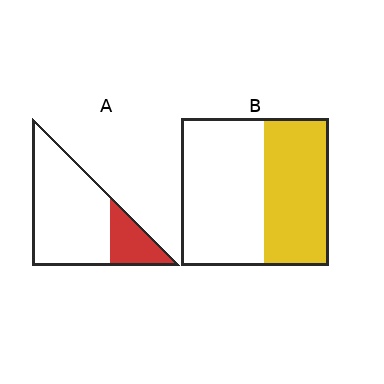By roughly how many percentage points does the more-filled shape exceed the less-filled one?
By roughly 20 percentage points (B over A).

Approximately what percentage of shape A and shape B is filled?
A is approximately 25% and B is approximately 45%.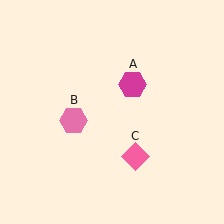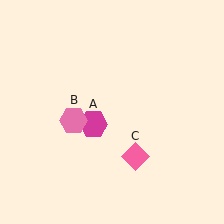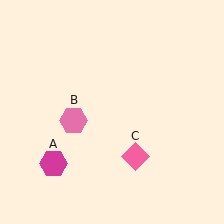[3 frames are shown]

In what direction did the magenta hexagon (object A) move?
The magenta hexagon (object A) moved down and to the left.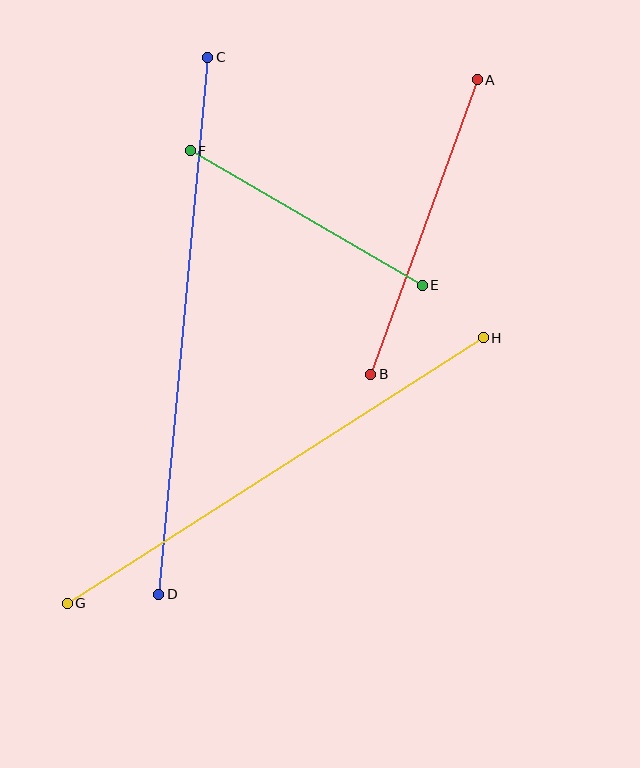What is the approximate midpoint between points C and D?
The midpoint is at approximately (183, 326) pixels.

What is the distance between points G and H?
The distance is approximately 493 pixels.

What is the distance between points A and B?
The distance is approximately 313 pixels.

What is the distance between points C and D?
The distance is approximately 539 pixels.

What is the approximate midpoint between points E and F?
The midpoint is at approximately (306, 218) pixels.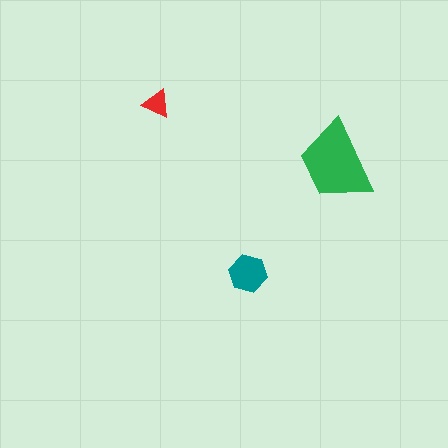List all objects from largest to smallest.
The green trapezoid, the teal hexagon, the red triangle.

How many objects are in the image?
There are 3 objects in the image.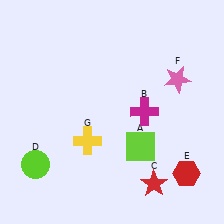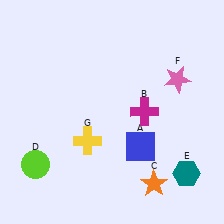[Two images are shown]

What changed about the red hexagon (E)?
In Image 1, E is red. In Image 2, it changed to teal.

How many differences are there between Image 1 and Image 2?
There are 3 differences between the two images.